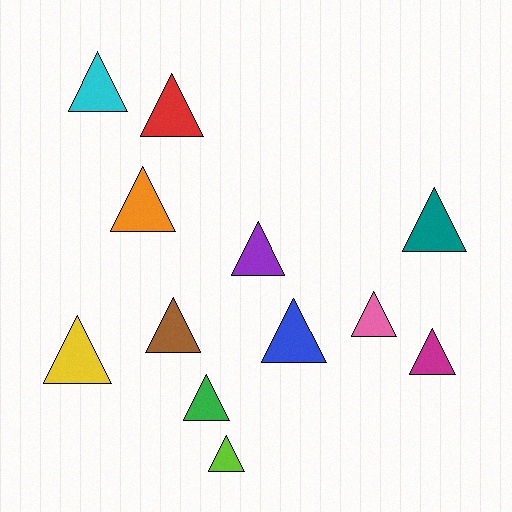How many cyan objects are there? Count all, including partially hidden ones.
There is 1 cyan object.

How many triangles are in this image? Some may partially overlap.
There are 12 triangles.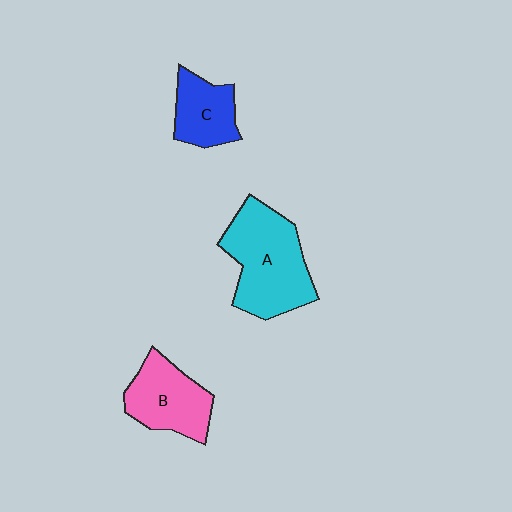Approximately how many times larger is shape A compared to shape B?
Approximately 1.5 times.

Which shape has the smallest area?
Shape C (blue).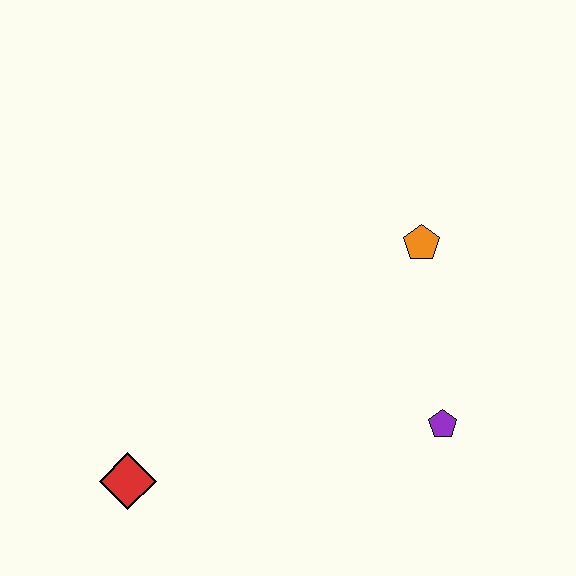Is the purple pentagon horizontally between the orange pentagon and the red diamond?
No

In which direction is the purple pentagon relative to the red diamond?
The purple pentagon is to the right of the red diamond.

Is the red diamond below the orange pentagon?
Yes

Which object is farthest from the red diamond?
The orange pentagon is farthest from the red diamond.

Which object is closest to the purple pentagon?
The orange pentagon is closest to the purple pentagon.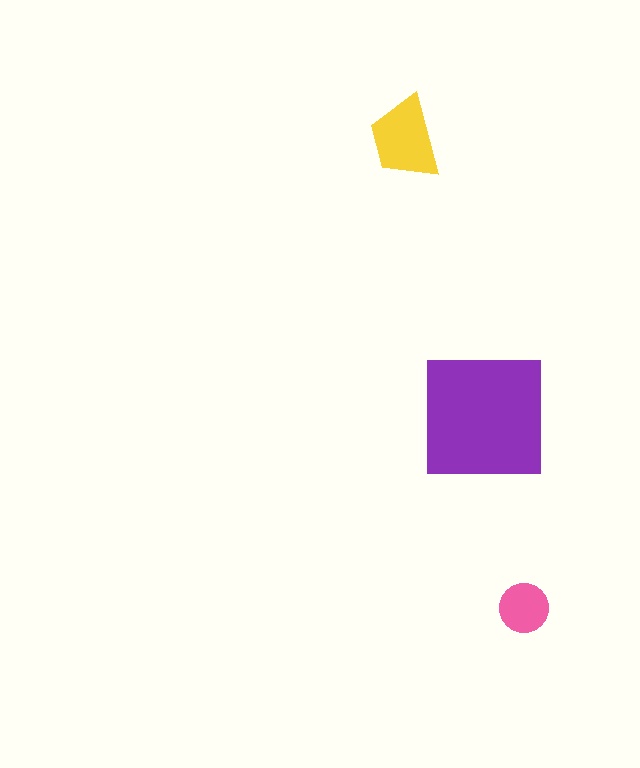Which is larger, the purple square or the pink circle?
The purple square.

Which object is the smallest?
The pink circle.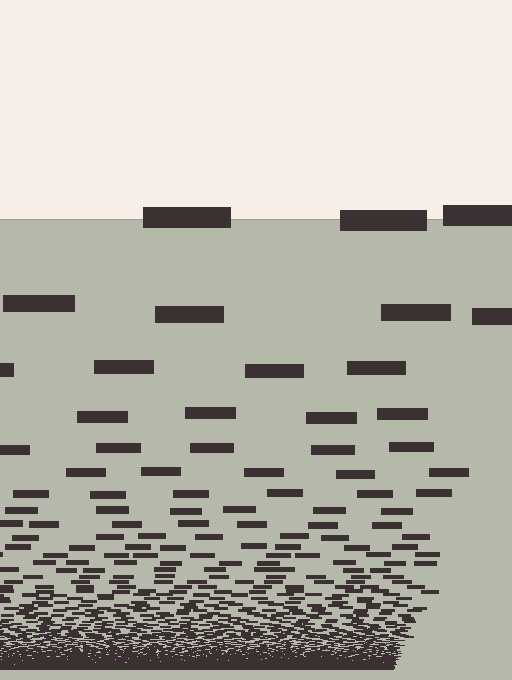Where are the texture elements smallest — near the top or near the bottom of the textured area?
Near the bottom.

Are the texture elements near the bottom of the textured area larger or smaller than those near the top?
Smaller. The gradient is inverted — elements near the bottom are smaller and denser.